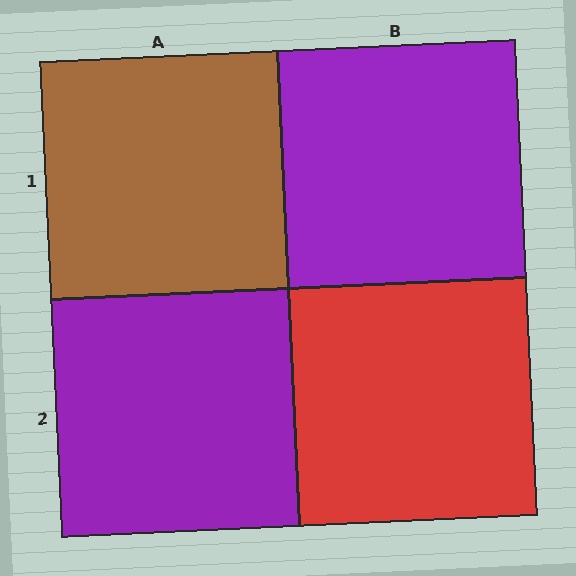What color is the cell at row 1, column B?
Purple.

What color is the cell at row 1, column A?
Brown.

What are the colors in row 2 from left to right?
Purple, red.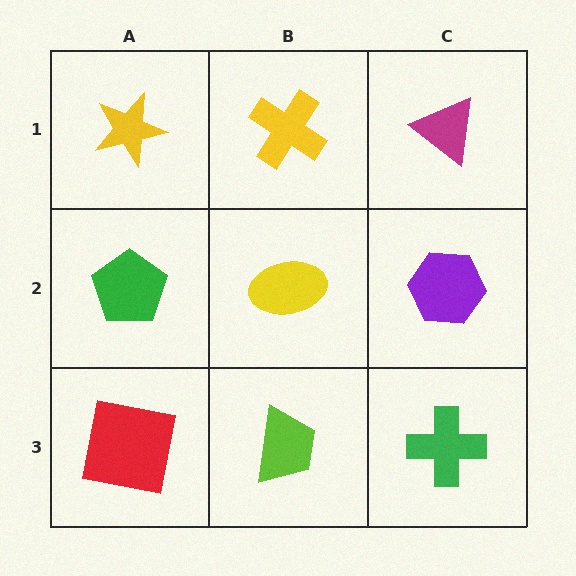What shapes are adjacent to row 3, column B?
A yellow ellipse (row 2, column B), a red square (row 3, column A), a green cross (row 3, column C).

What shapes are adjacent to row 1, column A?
A green pentagon (row 2, column A), a yellow cross (row 1, column B).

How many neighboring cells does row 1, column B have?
3.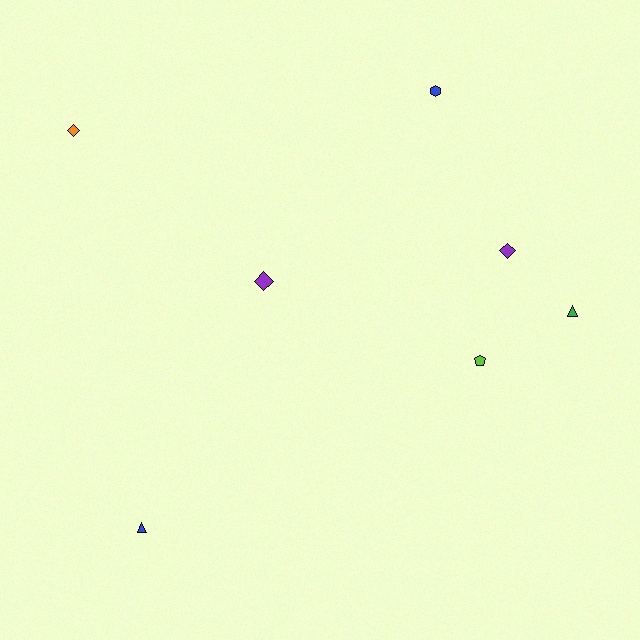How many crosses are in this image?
There are no crosses.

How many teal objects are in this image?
There are no teal objects.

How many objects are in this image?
There are 7 objects.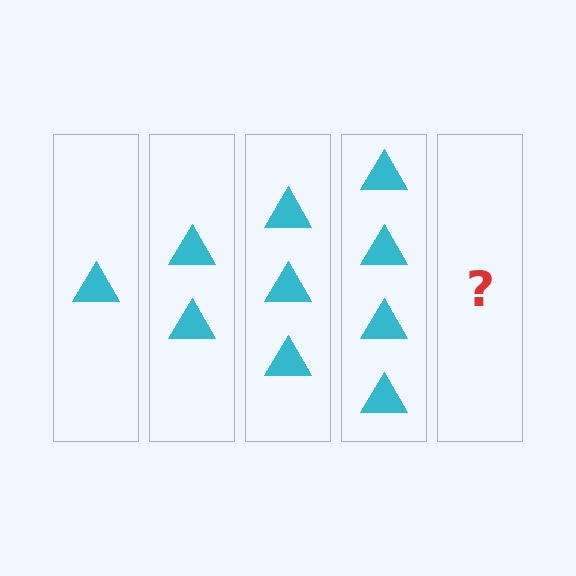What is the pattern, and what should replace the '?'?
The pattern is that each step adds one more triangle. The '?' should be 5 triangles.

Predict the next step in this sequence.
The next step is 5 triangles.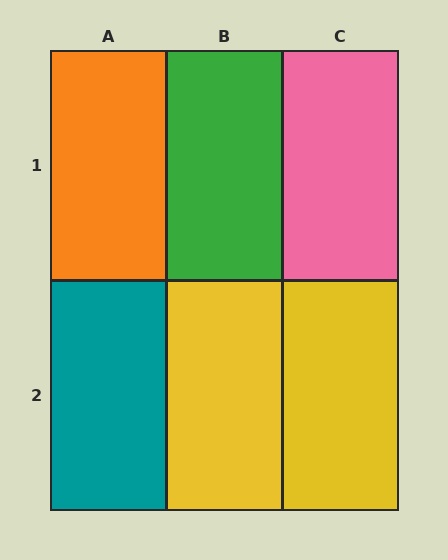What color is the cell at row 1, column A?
Orange.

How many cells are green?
1 cell is green.